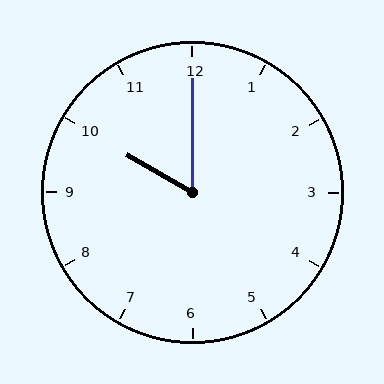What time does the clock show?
10:00.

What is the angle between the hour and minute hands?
Approximately 60 degrees.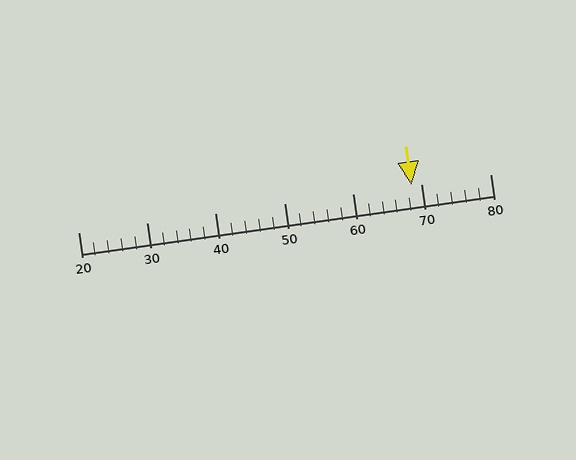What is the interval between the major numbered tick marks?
The major tick marks are spaced 10 units apart.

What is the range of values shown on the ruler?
The ruler shows values from 20 to 80.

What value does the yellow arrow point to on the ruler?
The yellow arrow points to approximately 68.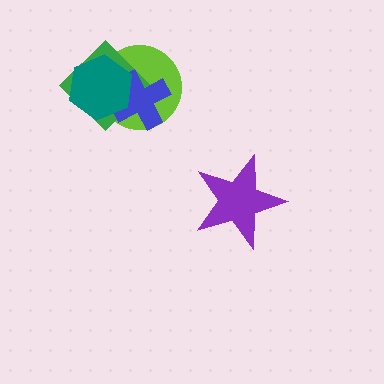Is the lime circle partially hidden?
Yes, it is partially covered by another shape.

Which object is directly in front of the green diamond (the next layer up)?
The blue cross is directly in front of the green diamond.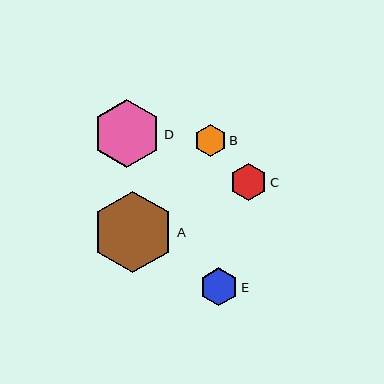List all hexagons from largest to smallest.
From largest to smallest: A, D, E, C, B.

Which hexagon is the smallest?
Hexagon B is the smallest with a size of approximately 32 pixels.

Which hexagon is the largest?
Hexagon A is the largest with a size of approximately 81 pixels.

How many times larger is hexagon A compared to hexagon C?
Hexagon A is approximately 2.2 times the size of hexagon C.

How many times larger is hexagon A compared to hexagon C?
Hexagon A is approximately 2.2 times the size of hexagon C.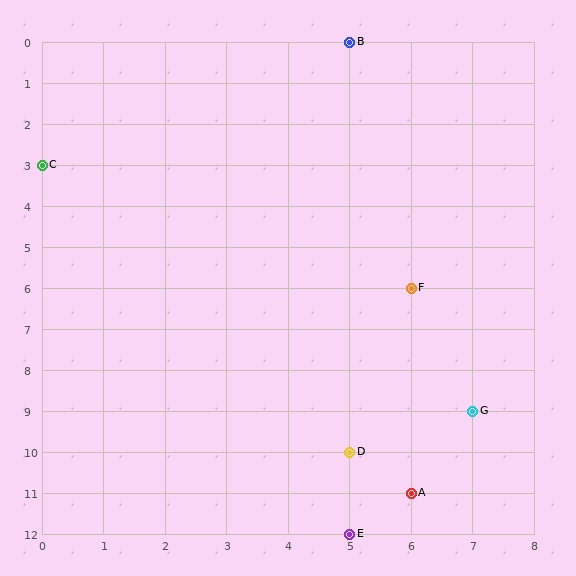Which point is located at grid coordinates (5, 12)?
Point E is at (5, 12).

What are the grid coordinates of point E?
Point E is at grid coordinates (5, 12).